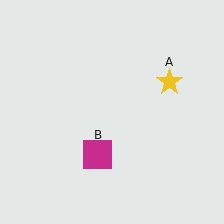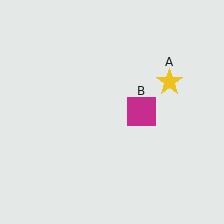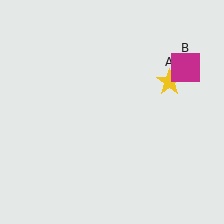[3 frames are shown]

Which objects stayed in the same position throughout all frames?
Yellow star (object A) remained stationary.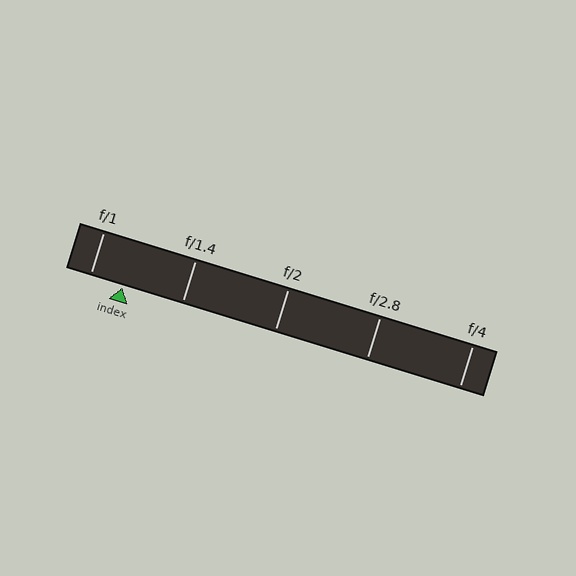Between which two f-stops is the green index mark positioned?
The index mark is between f/1 and f/1.4.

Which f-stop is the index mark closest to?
The index mark is closest to f/1.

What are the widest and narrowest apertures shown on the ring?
The widest aperture shown is f/1 and the narrowest is f/4.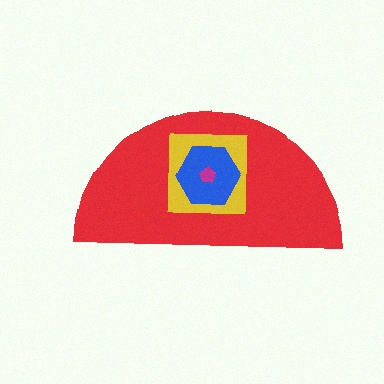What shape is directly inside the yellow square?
The blue hexagon.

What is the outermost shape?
The red semicircle.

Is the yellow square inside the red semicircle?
Yes.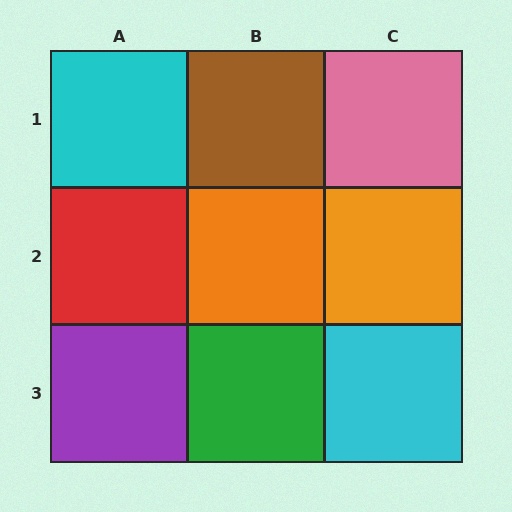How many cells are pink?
1 cell is pink.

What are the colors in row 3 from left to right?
Purple, green, cyan.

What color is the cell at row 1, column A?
Cyan.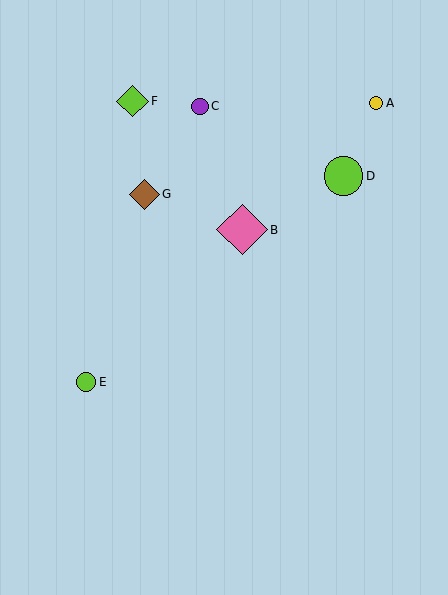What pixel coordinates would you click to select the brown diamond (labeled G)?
Click at (144, 194) to select the brown diamond G.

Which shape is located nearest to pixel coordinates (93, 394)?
The lime circle (labeled E) at (86, 382) is nearest to that location.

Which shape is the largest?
The pink diamond (labeled B) is the largest.